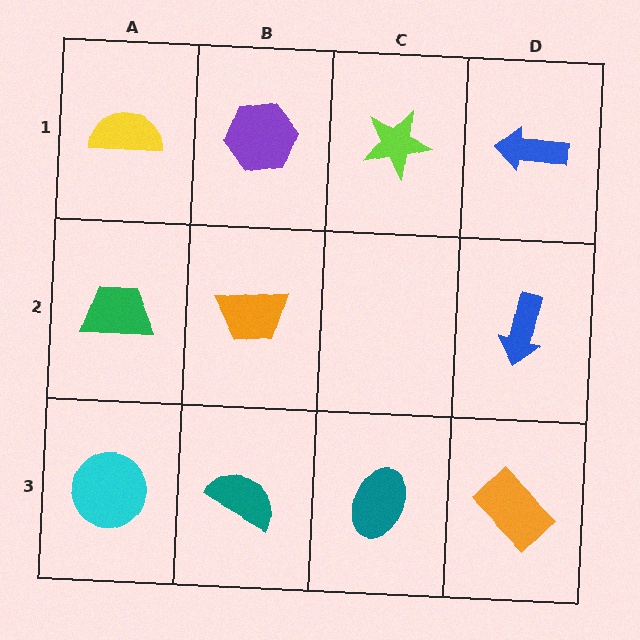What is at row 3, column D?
An orange rectangle.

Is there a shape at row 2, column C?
No, that cell is empty.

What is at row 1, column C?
A lime star.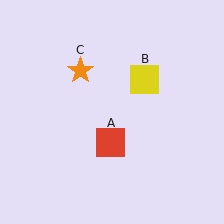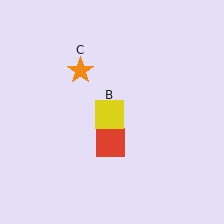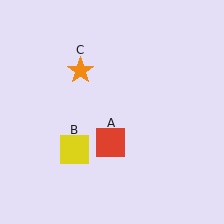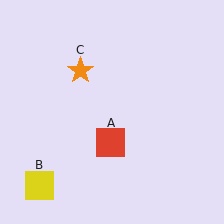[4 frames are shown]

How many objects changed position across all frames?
1 object changed position: yellow square (object B).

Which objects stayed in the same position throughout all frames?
Red square (object A) and orange star (object C) remained stationary.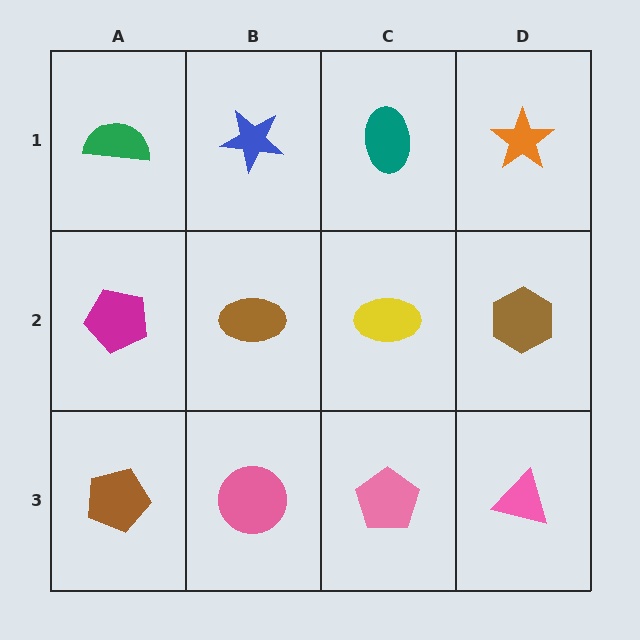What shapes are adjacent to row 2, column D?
An orange star (row 1, column D), a pink triangle (row 3, column D), a yellow ellipse (row 2, column C).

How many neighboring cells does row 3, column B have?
3.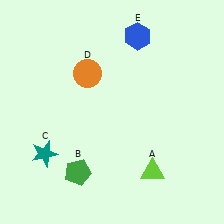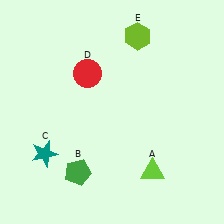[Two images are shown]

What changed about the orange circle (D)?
In Image 1, D is orange. In Image 2, it changed to red.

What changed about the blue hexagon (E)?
In Image 1, E is blue. In Image 2, it changed to lime.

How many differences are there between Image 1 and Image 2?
There are 2 differences between the two images.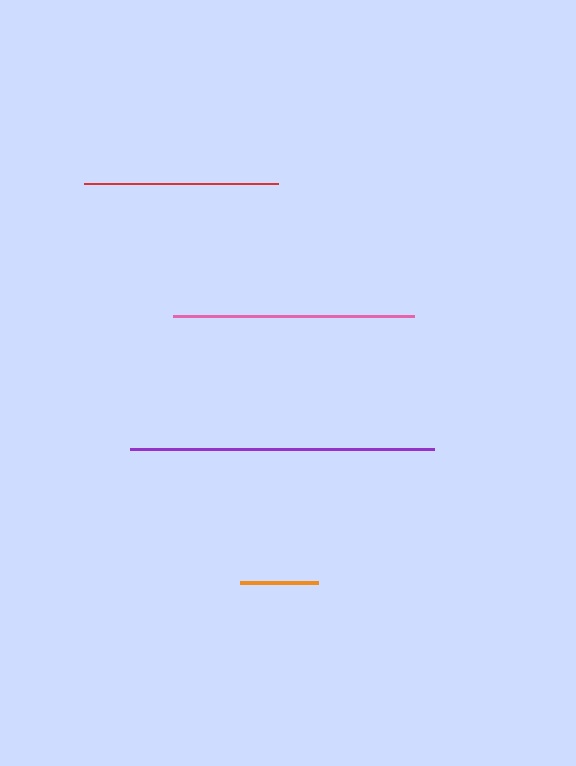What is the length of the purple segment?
The purple segment is approximately 304 pixels long.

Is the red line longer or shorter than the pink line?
The pink line is longer than the red line.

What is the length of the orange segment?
The orange segment is approximately 77 pixels long.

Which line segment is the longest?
The purple line is the longest at approximately 304 pixels.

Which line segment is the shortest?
The orange line is the shortest at approximately 77 pixels.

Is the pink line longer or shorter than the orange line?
The pink line is longer than the orange line.